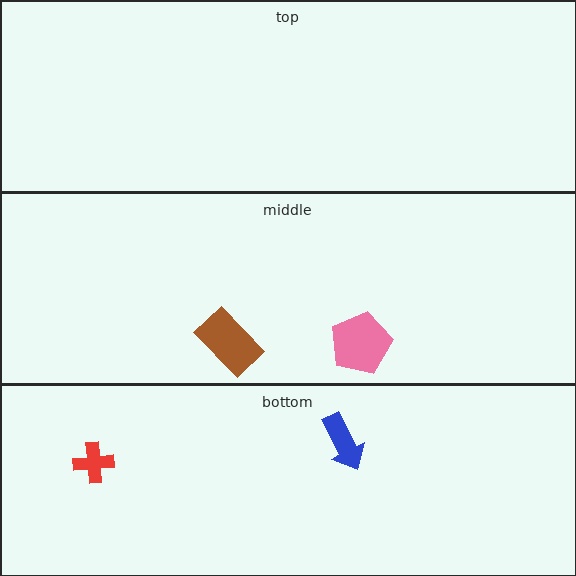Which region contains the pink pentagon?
The middle region.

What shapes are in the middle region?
The brown rectangle, the pink pentagon.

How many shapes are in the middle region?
2.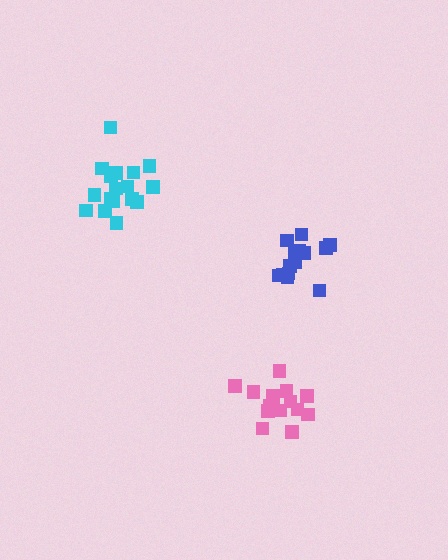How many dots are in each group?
Group 1: 18 dots, Group 2: 15 dots, Group 3: 14 dots (47 total).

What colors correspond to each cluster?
The clusters are colored: cyan, pink, blue.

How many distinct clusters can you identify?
There are 3 distinct clusters.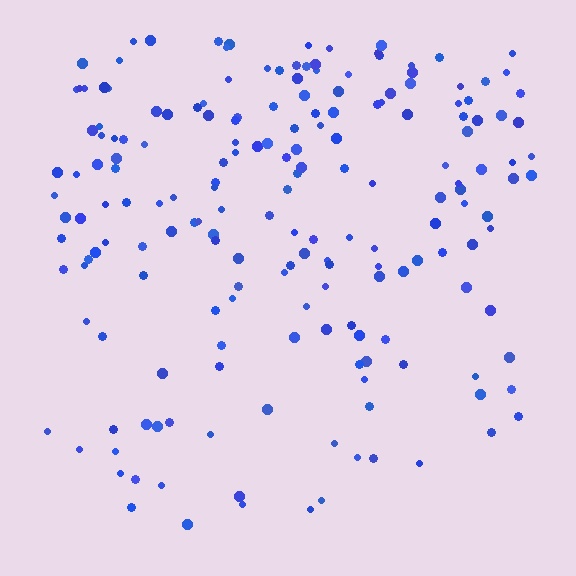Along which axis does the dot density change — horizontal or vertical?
Vertical.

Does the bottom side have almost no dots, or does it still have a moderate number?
Still a moderate number, just noticeably fewer than the top.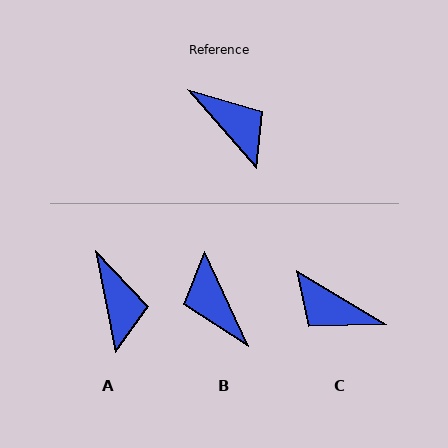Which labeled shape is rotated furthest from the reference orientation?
B, about 164 degrees away.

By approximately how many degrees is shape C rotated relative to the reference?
Approximately 162 degrees clockwise.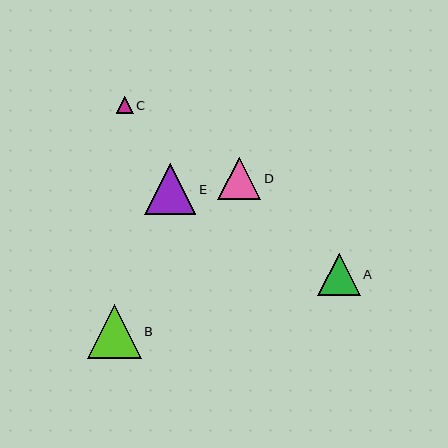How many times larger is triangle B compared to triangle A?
Triangle B is approximately 1.3 times the size of triangle A.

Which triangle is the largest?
Triangle B is the largest with a size of approximately 54 pixels.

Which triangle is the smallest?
Triangle C is the smallest with a size of approximately 17 pixels.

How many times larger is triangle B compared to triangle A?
Triangle B is approximately 1.3 times the size of triangle A.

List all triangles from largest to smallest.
From largest to smallest: B, E, D, A, C.